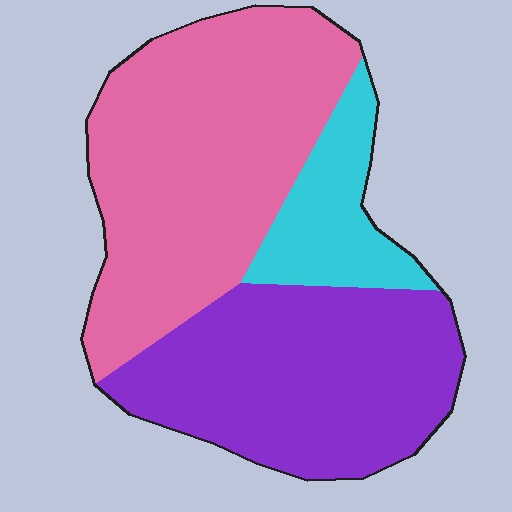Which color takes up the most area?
Pink, at roughly 45%.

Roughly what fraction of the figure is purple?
Purple takes up about two fifths (2/5) of the figure.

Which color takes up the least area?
Cyan, at roughly 15%.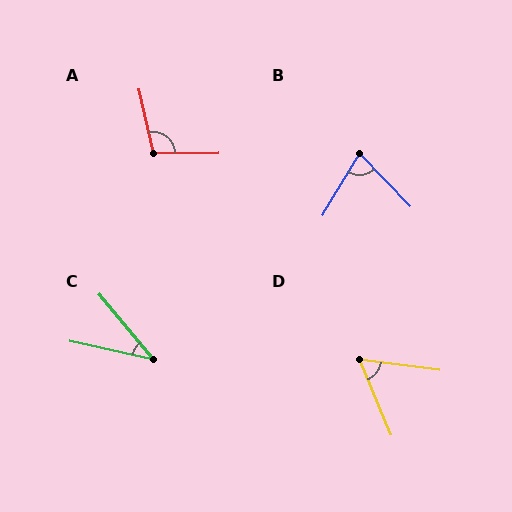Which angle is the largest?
A, at approximately 102 degrees.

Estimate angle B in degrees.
Approximately 75 degrees.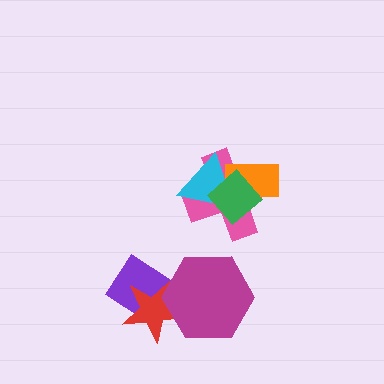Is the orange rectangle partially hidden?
Yes, it is partially covered by another shape.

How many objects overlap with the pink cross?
3 objects overlap with the pink cross.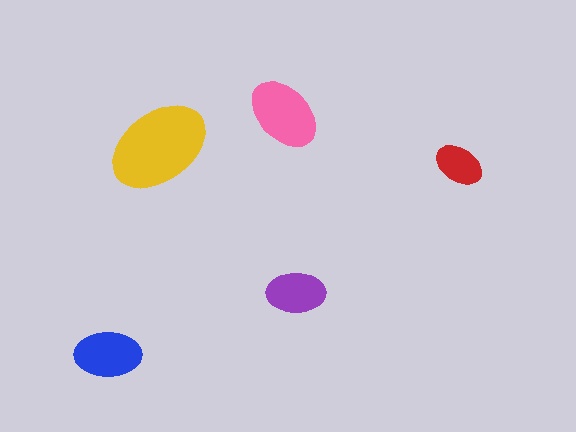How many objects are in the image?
There are 5 objects in the image.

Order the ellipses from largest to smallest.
the yellow one, the pink one, the blue one, the purple one, the red one.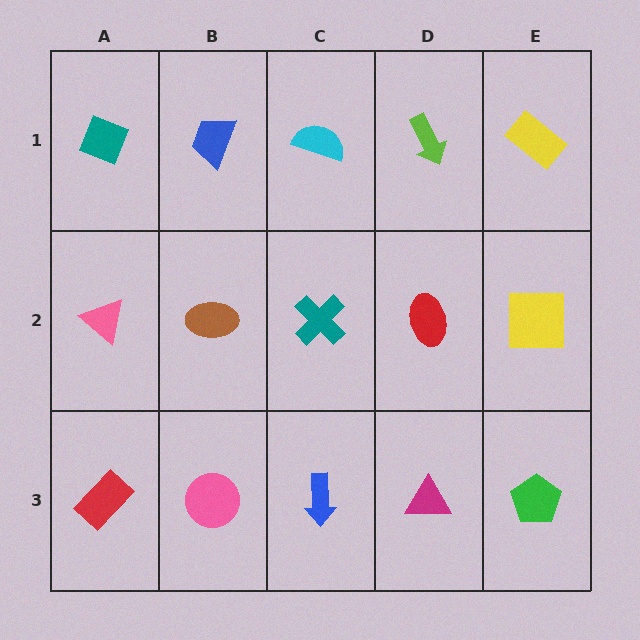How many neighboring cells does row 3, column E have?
2.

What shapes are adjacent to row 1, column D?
A red ellipse (row 2, column D), a cyan semicircle (row 1, column C), a yellow rectangle (row 1, column E).